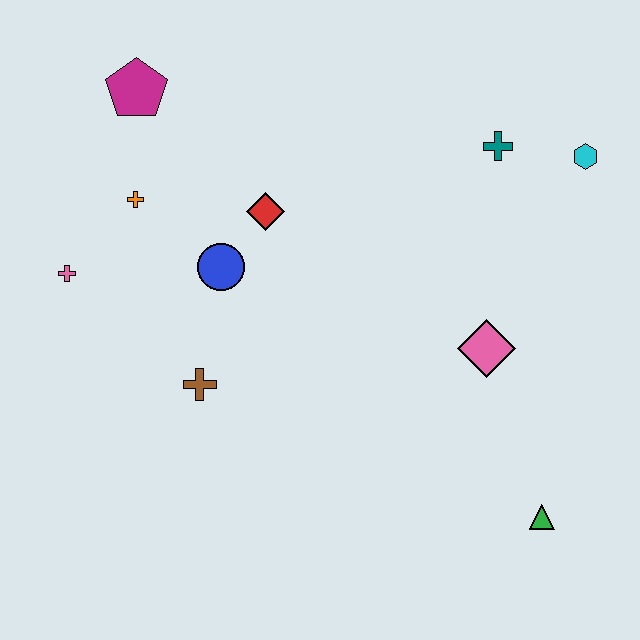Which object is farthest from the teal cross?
The pink cross is farthest from the teal cross.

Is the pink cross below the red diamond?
Yes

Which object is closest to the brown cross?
The blue circle is closest to the brown cross.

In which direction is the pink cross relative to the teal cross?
The pink cross is to the left of the teal cross.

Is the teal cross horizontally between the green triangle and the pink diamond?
Yes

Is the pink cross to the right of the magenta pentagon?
No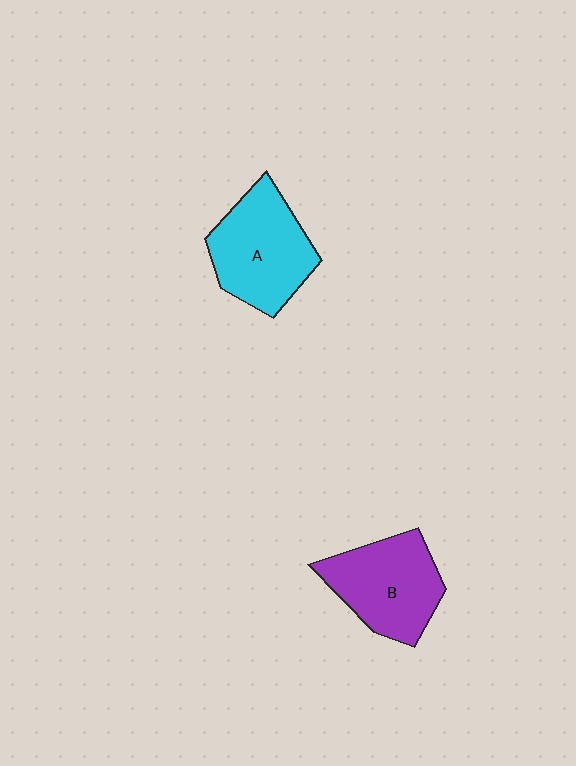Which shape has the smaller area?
Shape B (purple).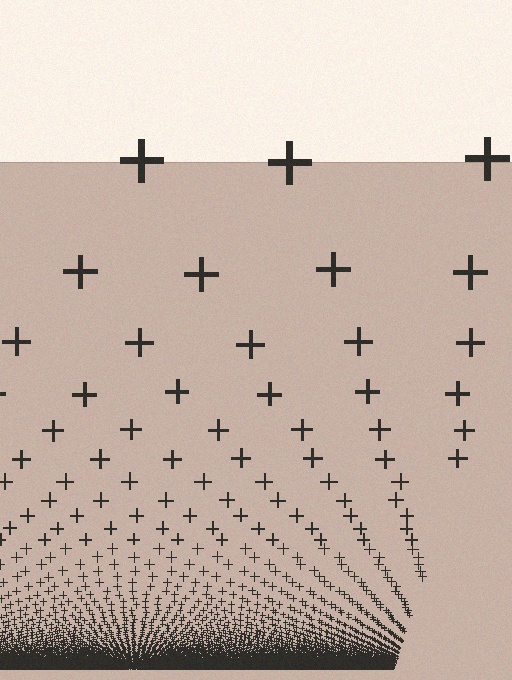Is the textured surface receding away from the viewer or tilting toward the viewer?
The surface appears to tilt toward the viewer. Texture elements get larger and sparser toward the top.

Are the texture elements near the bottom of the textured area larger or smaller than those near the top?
Smaller. The gradient is inverted — elements near the bottom are smaller and denser.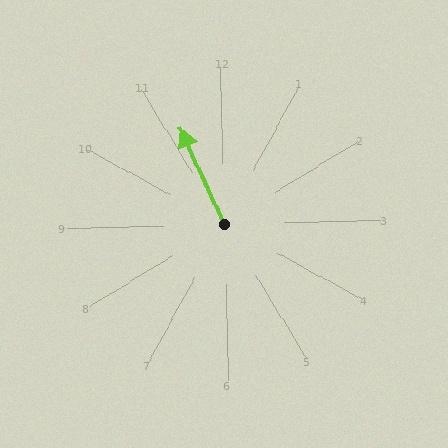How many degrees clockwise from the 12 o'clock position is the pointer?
Approximately 337 degrees.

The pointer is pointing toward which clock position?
Roughly 11 o'clock.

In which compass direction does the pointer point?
Northwest.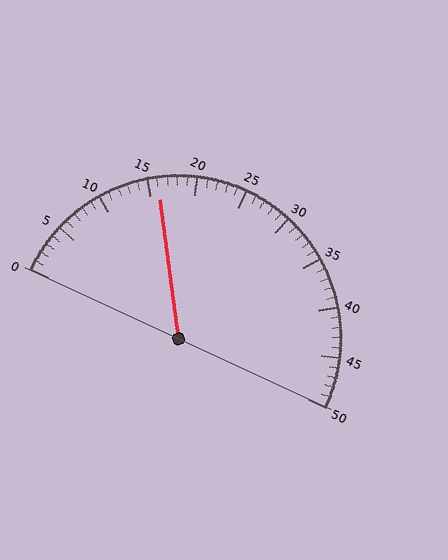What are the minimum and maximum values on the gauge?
The gauge ranges from 0 to 50.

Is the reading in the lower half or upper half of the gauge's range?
The reading is in the lower half of the range (0 to 50).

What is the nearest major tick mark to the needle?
The nearest major tick mark is 15.